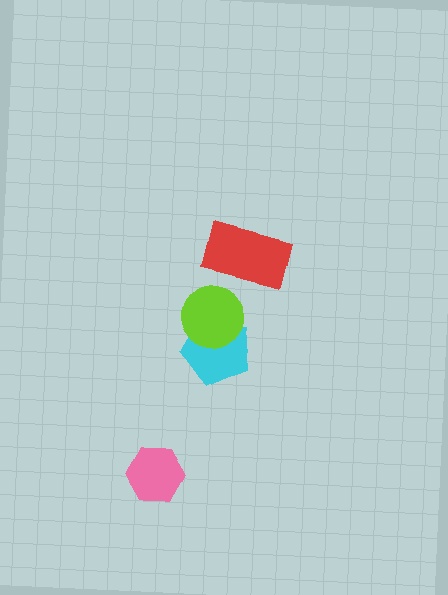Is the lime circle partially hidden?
No, no other shape covers it.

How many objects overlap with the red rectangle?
0 objects overlap with the red rectangle.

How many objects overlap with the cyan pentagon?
1 object overlaps with the cyan pentagon.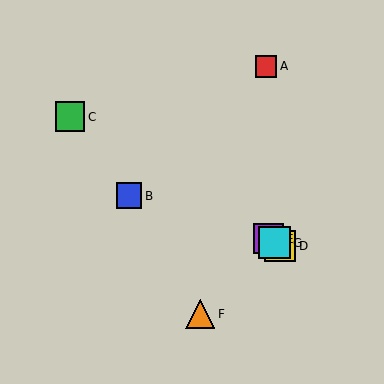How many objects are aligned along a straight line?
4 objects (C, D, E, G) are aligned along a straight line.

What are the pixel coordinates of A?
Object A is at (266, 66).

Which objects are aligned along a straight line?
Objects C, D, E, G are aligned along a straight line.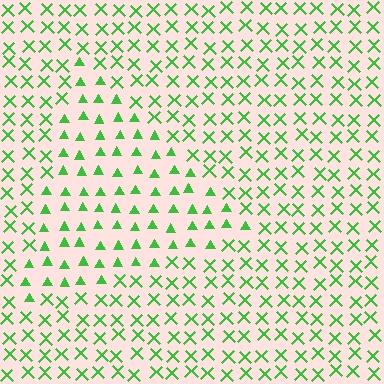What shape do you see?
I see a triangle.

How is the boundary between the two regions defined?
The boundary is defined by a change in element shape: triangles inside vs. X marks outside. All elements share the same color and spacing.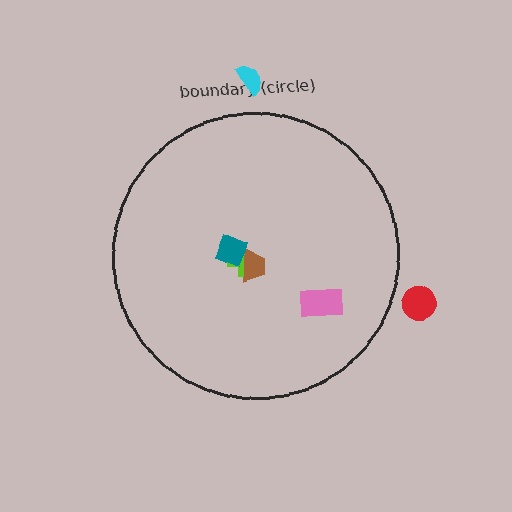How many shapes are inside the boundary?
4 inside, 2 outside.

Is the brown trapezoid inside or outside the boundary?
Inside.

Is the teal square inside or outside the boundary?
Inside.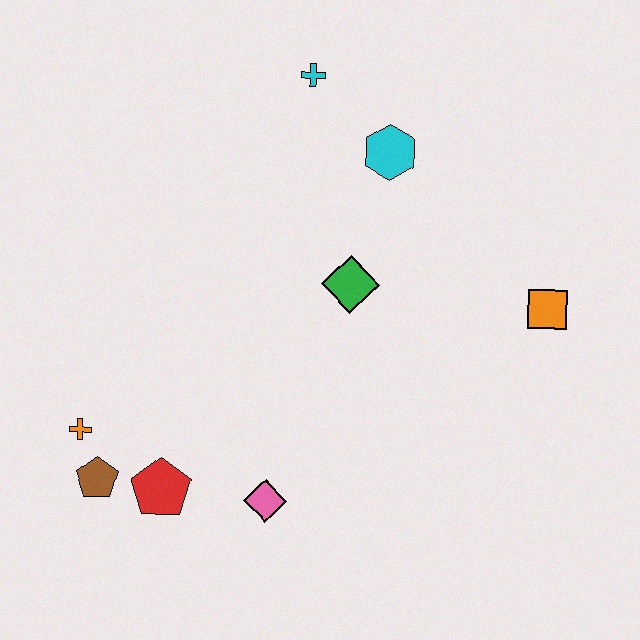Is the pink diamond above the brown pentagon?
No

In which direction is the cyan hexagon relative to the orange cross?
The cyan hexagon is to the right of the orange cross.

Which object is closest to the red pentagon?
The brown pentagon is closest to the red pentagon.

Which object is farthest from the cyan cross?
The brown pentagon is farthest from the cyan cross.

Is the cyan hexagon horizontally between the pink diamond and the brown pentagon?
No